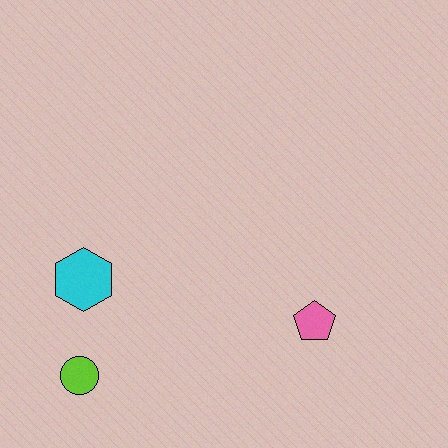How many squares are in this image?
There are no squares.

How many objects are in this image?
There are 3 objects.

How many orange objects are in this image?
There are no orange objects.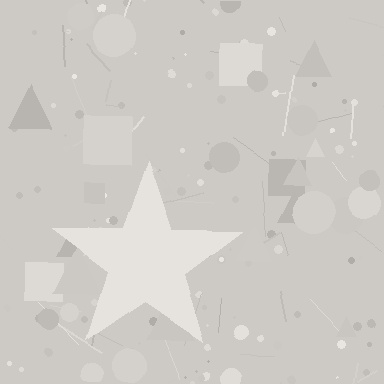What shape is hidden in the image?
A star is hidden in the image.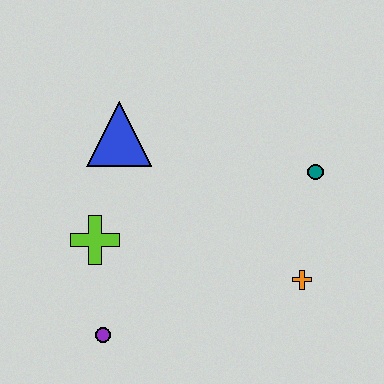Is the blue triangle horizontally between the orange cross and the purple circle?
Yes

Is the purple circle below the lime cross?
Yes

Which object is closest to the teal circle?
The orange cross is closest to the teal circle.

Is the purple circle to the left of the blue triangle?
Yes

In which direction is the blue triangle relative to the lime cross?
The blue triangle is above the lime cross.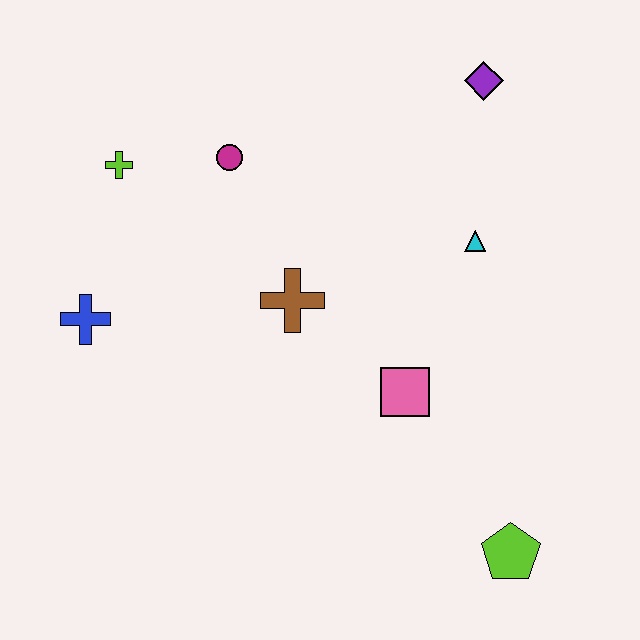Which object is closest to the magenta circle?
The lime cross is closest to the magenta circle.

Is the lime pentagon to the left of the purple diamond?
No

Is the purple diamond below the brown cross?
No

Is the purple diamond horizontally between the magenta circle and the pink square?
No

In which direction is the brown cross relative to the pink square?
The brown cross is to the left of the pink square.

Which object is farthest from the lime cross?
The lime pentagon is farthest from the lime cross.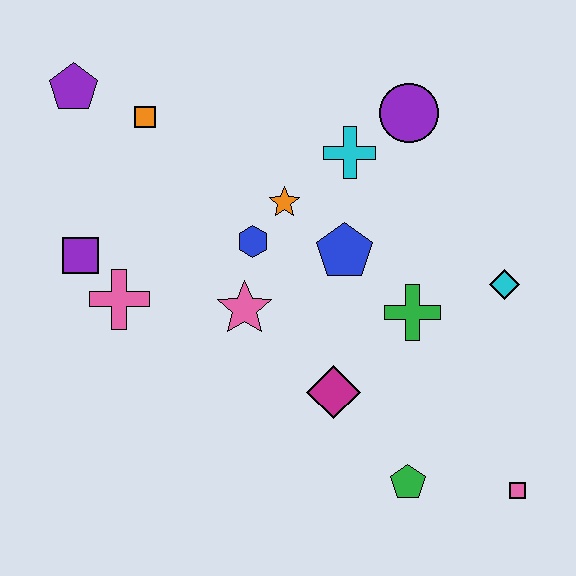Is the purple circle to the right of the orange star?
Yes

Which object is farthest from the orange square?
The pink square is farthest from the orange square.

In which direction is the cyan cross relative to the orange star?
The cyan cross is to the right of the orange star.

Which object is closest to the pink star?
The blue hexagon is closest to the pink star.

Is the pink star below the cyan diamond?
Yes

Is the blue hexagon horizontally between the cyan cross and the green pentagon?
No